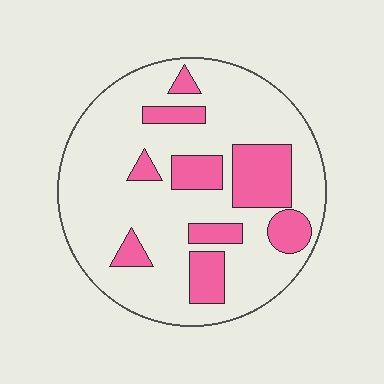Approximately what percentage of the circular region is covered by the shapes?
Approximately 25%.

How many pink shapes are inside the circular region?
9.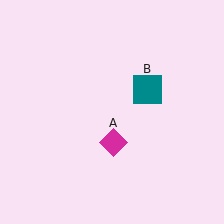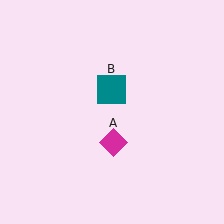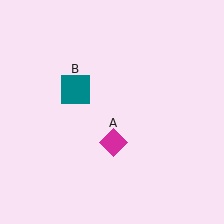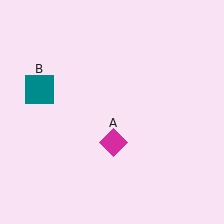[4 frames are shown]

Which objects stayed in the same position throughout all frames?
Magenta diamond (object A) remained stationary.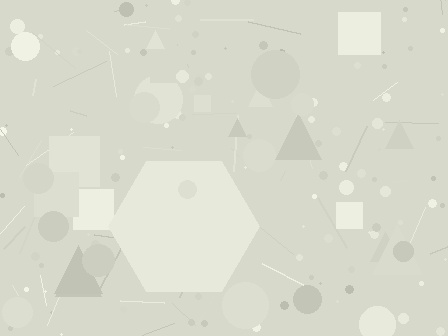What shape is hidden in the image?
A hexagon is hidden in the image.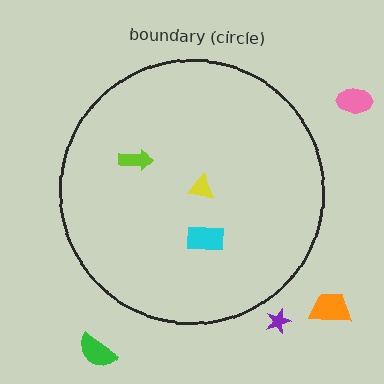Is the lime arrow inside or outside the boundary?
Inside.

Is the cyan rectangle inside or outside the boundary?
Inside.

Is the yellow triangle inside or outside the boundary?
Inside.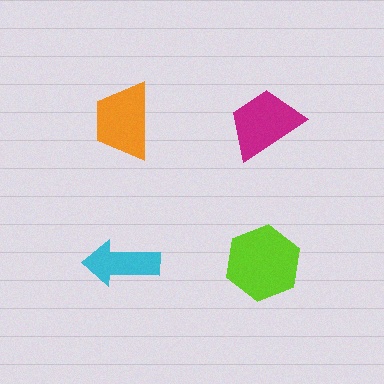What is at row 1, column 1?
An orange trapezoid.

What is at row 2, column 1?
A cyan arrow.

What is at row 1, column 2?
A magenta trapezoid.